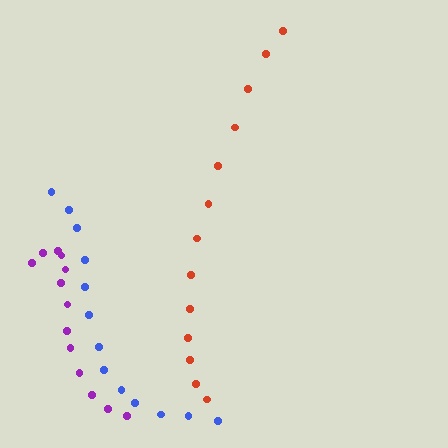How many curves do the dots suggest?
There are 3 distinct paths.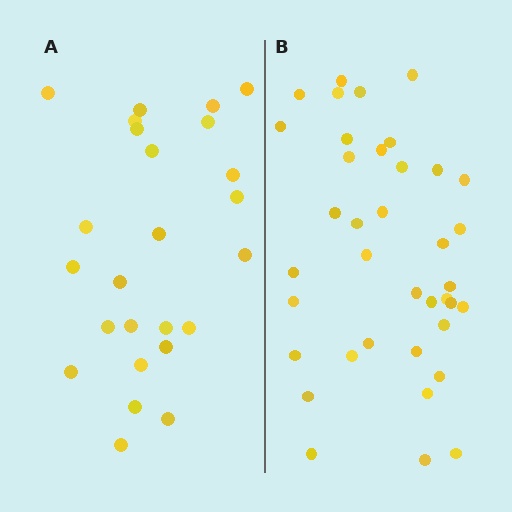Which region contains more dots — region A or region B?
Region B (the right region) has more dots.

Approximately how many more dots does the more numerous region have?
Region B has approximately 15 more dots than region A.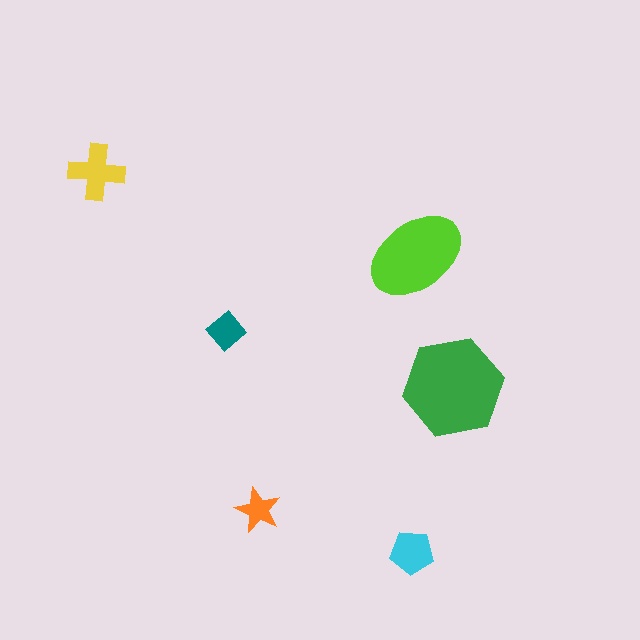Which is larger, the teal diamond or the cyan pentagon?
The cyan pentagon.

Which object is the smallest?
The orange star.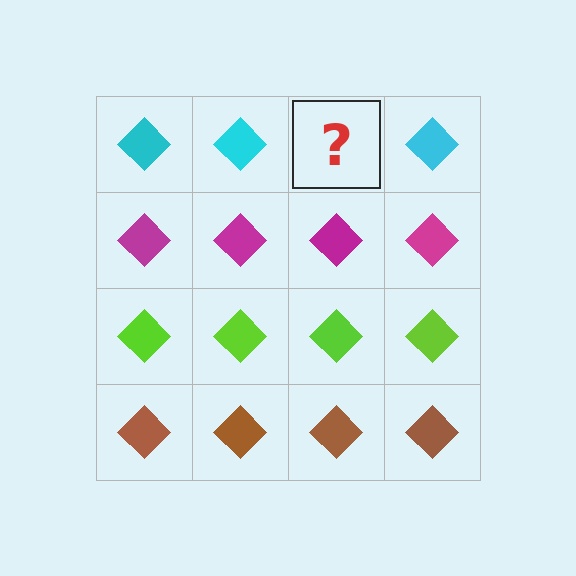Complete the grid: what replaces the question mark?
The question mark should be replaced with a cyan diamond.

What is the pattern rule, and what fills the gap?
The rule is that each row has a consistent color. The gap should be filled with a cyan diamond.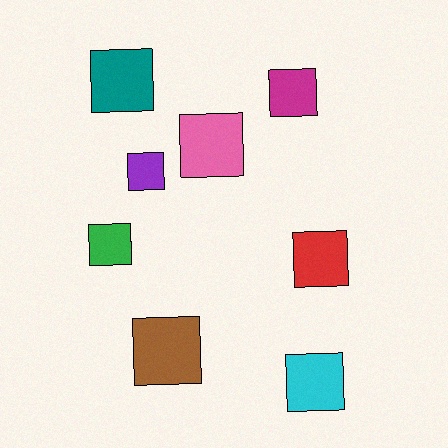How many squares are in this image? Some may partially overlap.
There are 8 squares.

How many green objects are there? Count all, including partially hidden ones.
There is 1 green object.